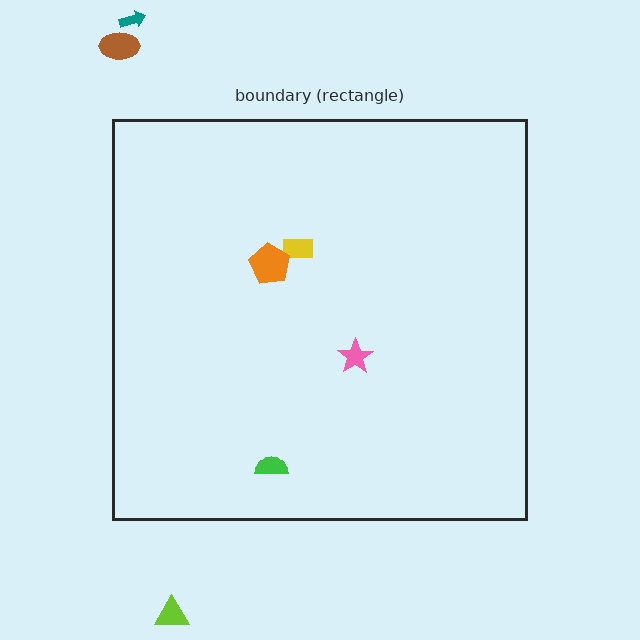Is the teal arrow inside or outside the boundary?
Outside.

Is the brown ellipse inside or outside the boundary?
Outside.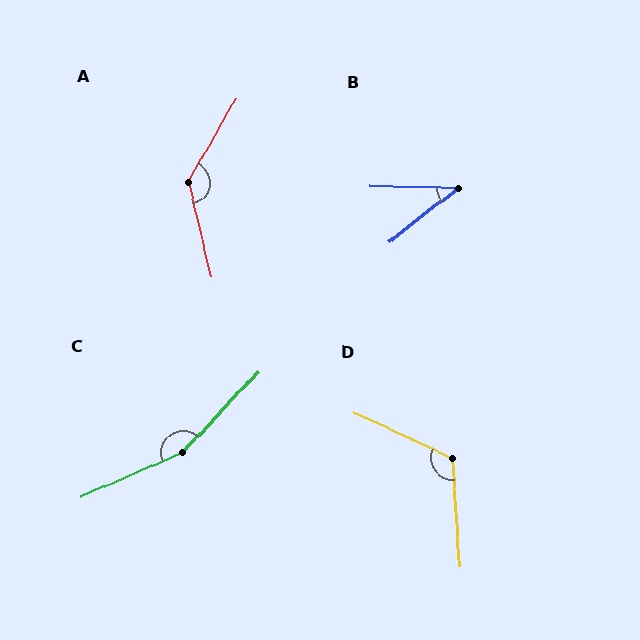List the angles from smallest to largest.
B (39°), D (119°), A (137°), C (157°).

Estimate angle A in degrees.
Approximately 137 degrees.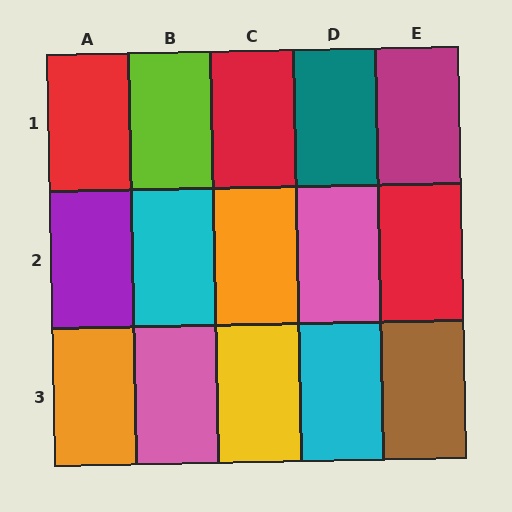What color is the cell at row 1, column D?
Teal.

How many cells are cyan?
2 cells are cyan.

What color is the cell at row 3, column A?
Orange.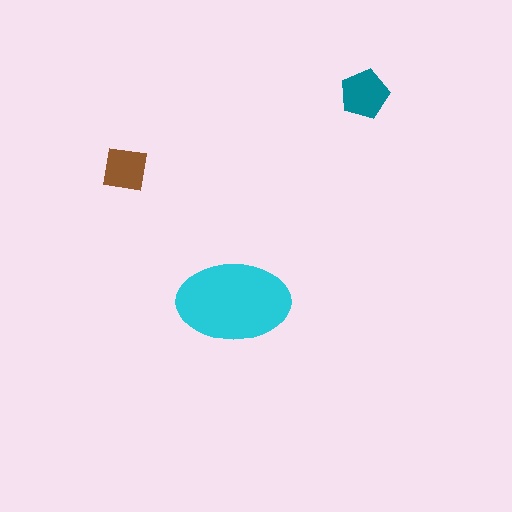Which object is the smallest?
The brown square.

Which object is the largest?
The cyan ellipse.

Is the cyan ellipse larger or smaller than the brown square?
Larger.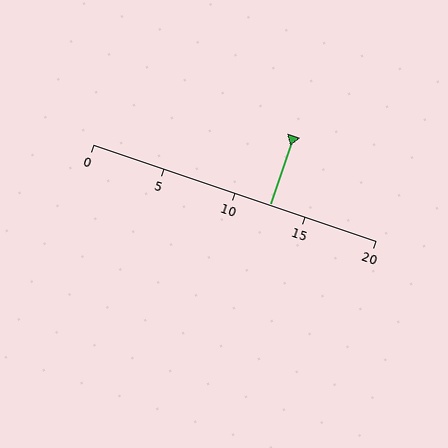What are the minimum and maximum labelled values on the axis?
The axis runs from 0 to 20.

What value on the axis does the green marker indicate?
The marker indicates approximately 12.5.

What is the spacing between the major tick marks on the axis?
The major ticks are spaced 5 apart.